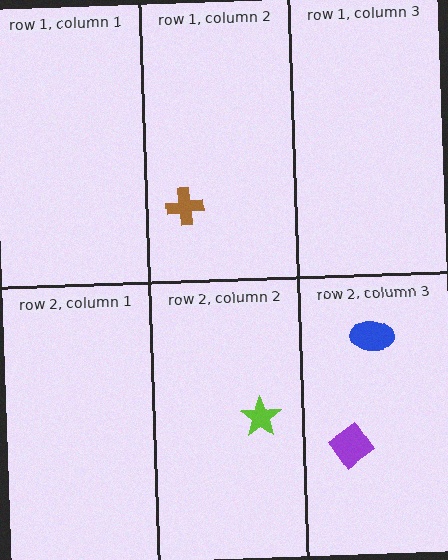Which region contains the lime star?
The row 2, column 2 region.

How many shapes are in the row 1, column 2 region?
1.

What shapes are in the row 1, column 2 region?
The brown cross.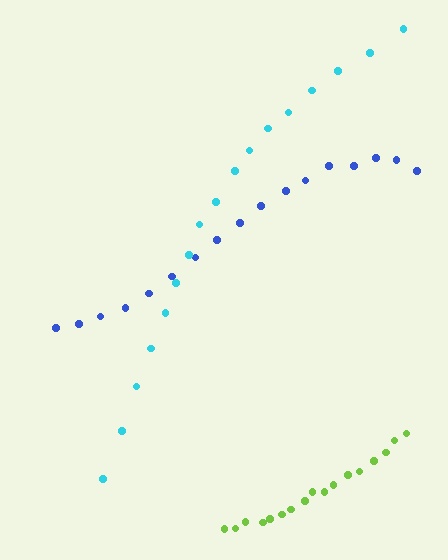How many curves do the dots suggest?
There are 3 distinct paths.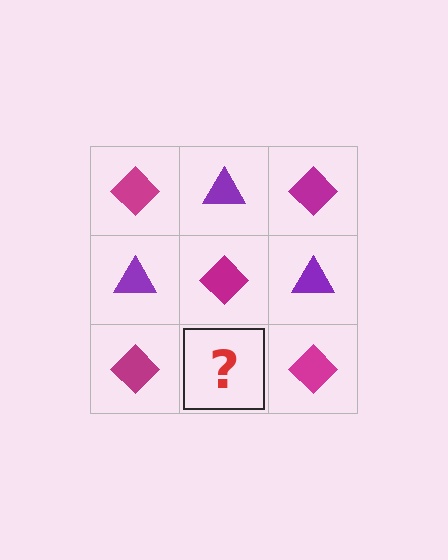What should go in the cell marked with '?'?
The missing cell should contain a purple triangle.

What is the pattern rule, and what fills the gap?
The rule is that it alternates magenta diamond and purple triangle in a checkerboard pattern. The gap should be filled with a purple triangle.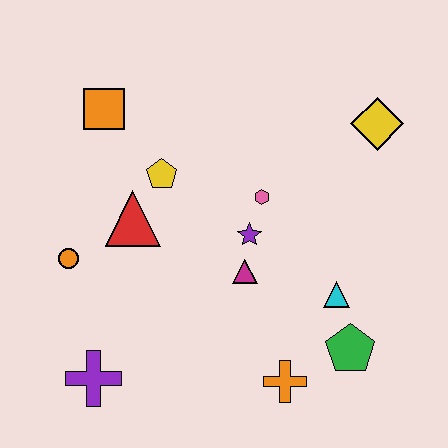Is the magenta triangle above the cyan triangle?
Yes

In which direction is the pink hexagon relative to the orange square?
The pink hexagon is to the right of the orange square.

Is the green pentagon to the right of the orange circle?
Yes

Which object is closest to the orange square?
The yellow pentagon is closest to the orange square.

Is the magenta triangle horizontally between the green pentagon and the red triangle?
Yes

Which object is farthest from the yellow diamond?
The purple cross is farthest from the yellow diamond.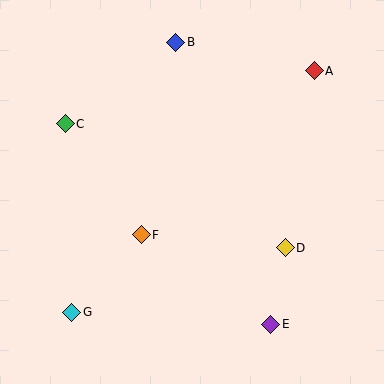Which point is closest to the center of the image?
Point F at (141, 235) is closest to the center.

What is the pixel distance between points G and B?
The distance between G and B is 289 pixels.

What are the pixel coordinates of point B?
Point B is at (176, 42).